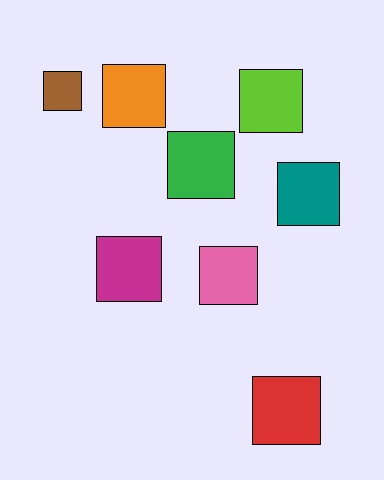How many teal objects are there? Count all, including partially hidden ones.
There is 1 teal object.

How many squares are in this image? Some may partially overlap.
There are 8 squares.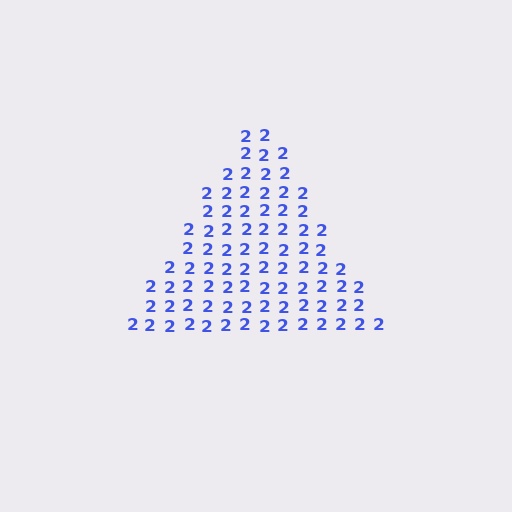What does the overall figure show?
The overall figure shows a triangle.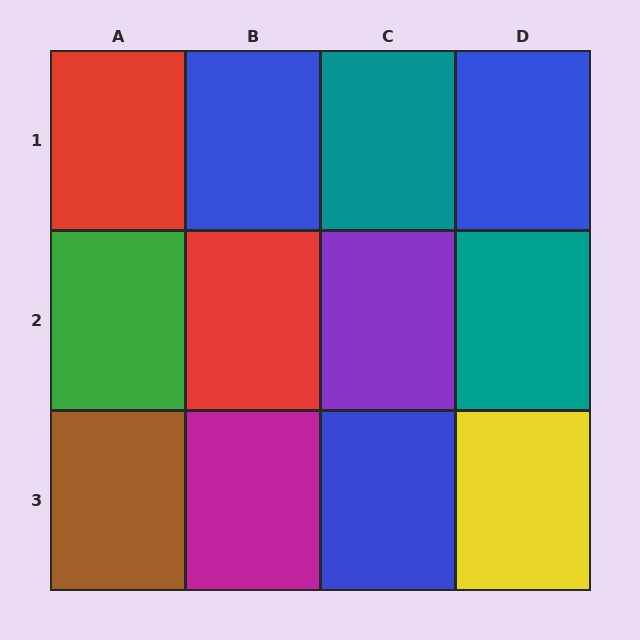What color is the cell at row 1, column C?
Teal.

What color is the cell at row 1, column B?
Blue.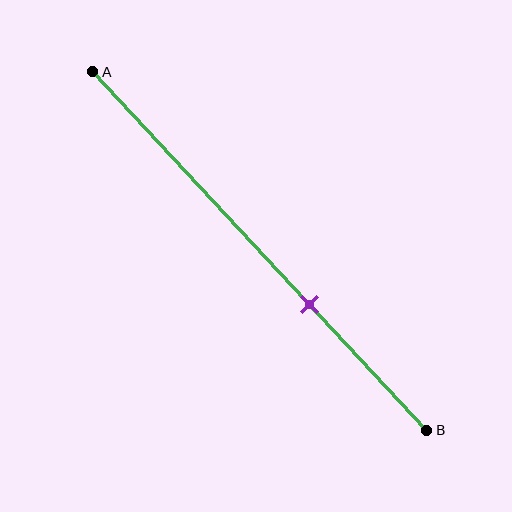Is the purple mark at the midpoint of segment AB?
No, the mark is at about 65% from A, not at the 50% midpoint.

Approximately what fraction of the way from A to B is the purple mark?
The purple mark is approximately 65% of the way from A to B.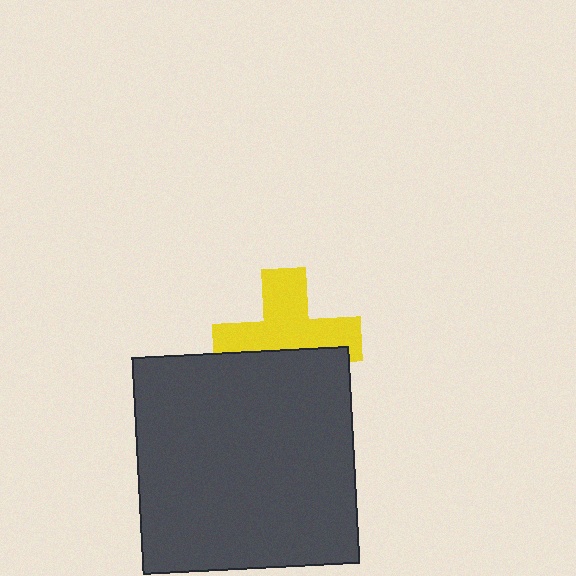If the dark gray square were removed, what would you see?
You would see the complete yellow cross.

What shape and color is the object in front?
The object in front is a dark gray square.